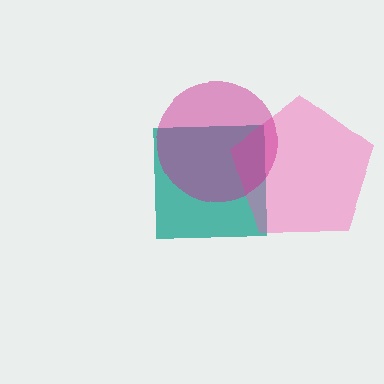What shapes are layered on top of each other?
The layered shapes are: a teal square, a pink pentagon, a magenta circle.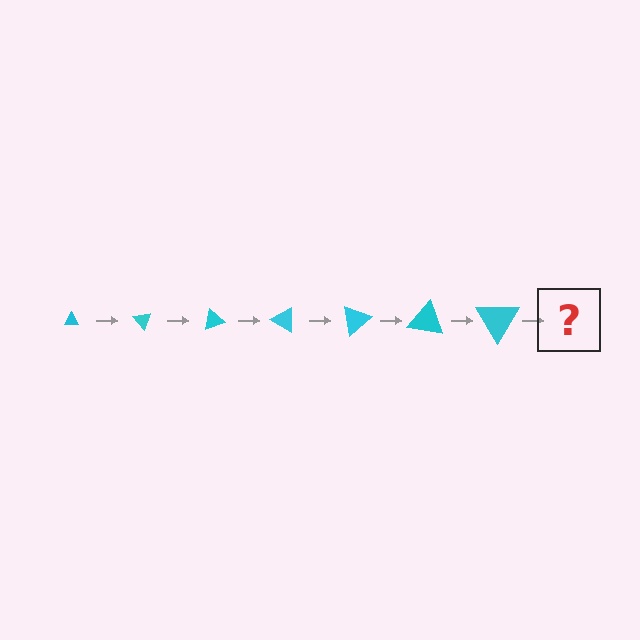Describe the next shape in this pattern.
It should be a triangle, larger than the previous one and rotated 350 degrees from the start.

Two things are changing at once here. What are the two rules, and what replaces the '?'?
The two rules are that the triangle grows larger each step and it rotates 50 degrees each step. The '?' should be a triangle, larger than the previous one and rotated 350 degrees from the start.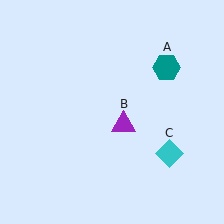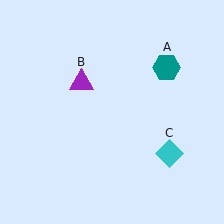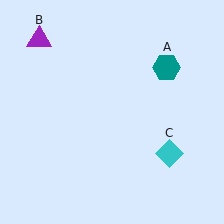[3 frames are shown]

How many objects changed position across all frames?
1 object changed position: purple triangle (object B).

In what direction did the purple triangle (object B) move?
The purple triangle (object B) moved up and to the left.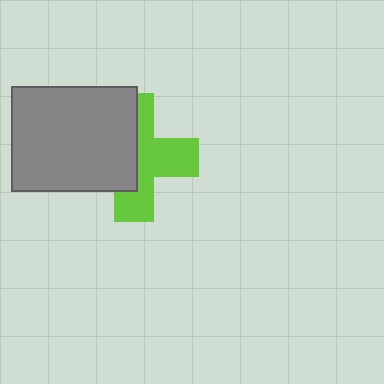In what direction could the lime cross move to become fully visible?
The lime cross could move right. That would shift it out from behind the gray rectangle entirely.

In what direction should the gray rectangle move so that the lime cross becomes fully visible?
The gray rectangle should move left. That is the shortest direction to clear the overlap and leave the lime cross fully visible.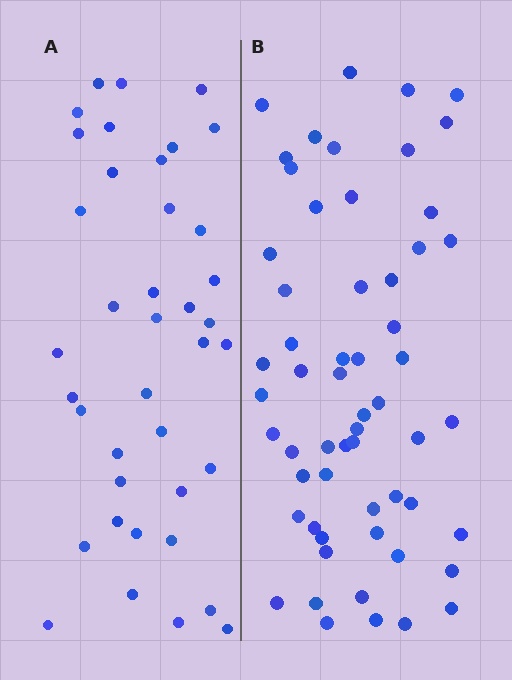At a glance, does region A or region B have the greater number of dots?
Region B (the right region) has more dots.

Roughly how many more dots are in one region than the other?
Region B has approximately 20 more dots than region A.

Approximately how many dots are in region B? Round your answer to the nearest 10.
About 60 dots. (The exact count is 58, which rounds to 60.)